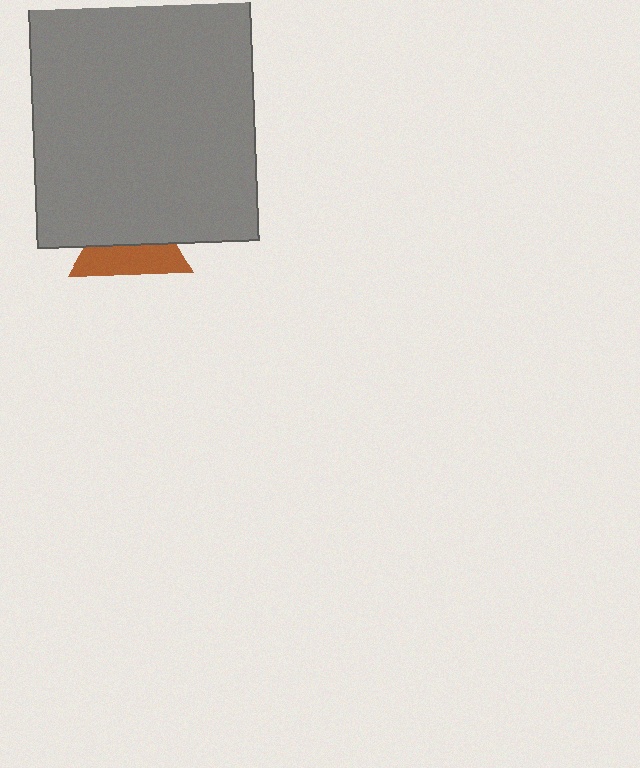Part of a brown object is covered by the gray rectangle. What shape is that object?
It is a triangle.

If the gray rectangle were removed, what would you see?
You would see the complete brown triangle.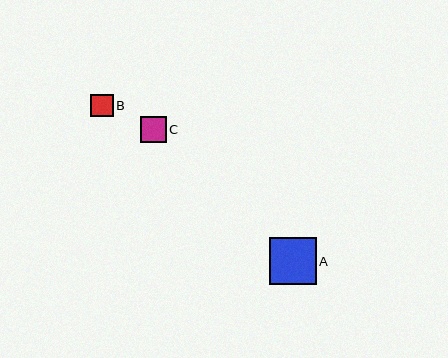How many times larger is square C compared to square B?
Square C is approximately 1.2 times the size of square B.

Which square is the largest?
Square A is the largest with a size of approximately 47 pixels.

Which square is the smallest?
Square B is the smallest with a size of approximately 23 pixels.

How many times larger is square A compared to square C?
Square A is approximately 1.8 times the size of square C.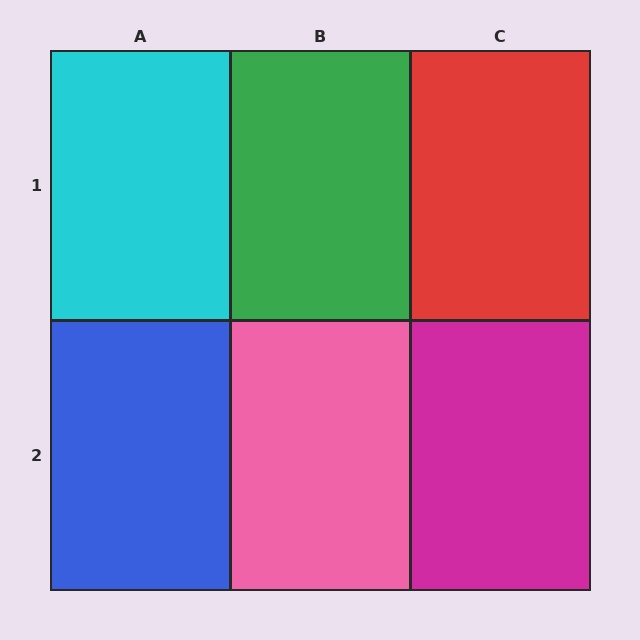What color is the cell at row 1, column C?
Red.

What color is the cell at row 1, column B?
Green.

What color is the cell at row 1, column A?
Cyan.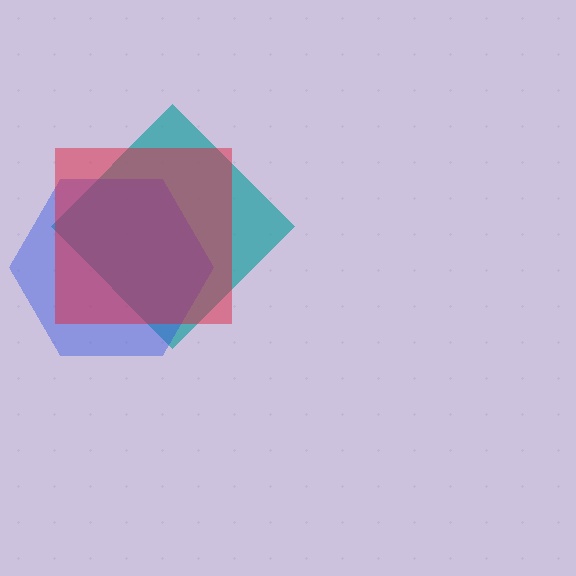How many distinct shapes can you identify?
There are 3 distinct shapes: a teal diamond, a blue hexagon, a red square.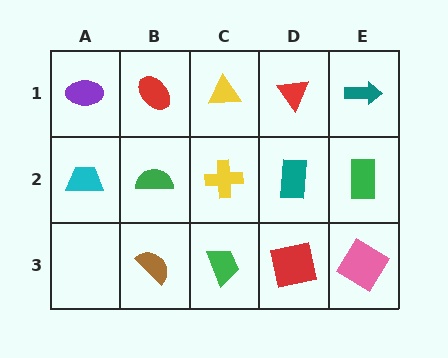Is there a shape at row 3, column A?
No, that cell is empty.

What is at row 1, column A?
A purple ellipse.